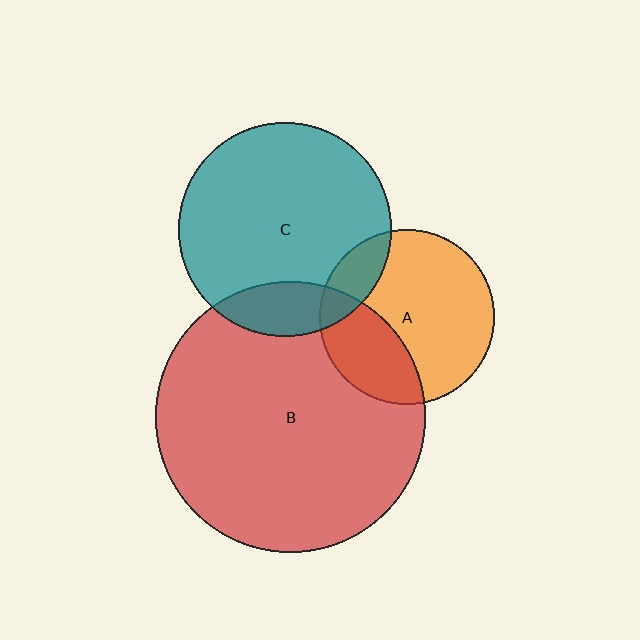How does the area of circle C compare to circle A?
Approximately 1.5 times.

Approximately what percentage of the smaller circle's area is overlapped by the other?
Approximately 15%.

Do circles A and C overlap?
Yes.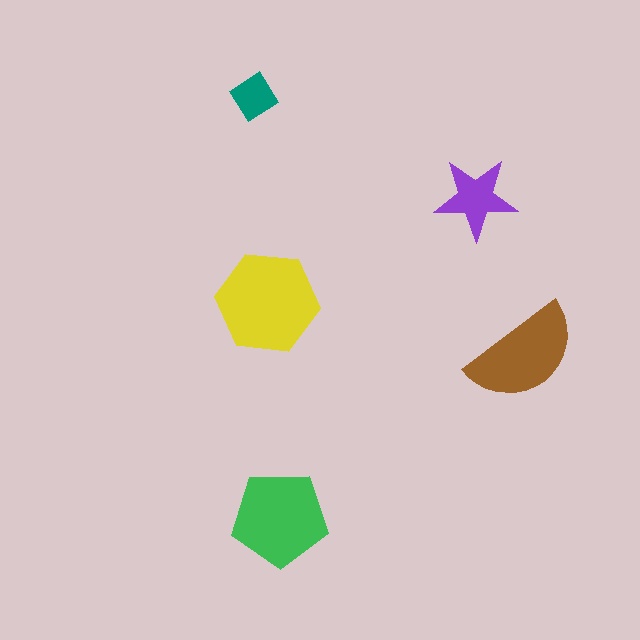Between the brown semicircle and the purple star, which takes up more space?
The brown semicircle.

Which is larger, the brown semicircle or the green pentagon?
The green pentagon.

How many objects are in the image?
There are 5 objects in the image.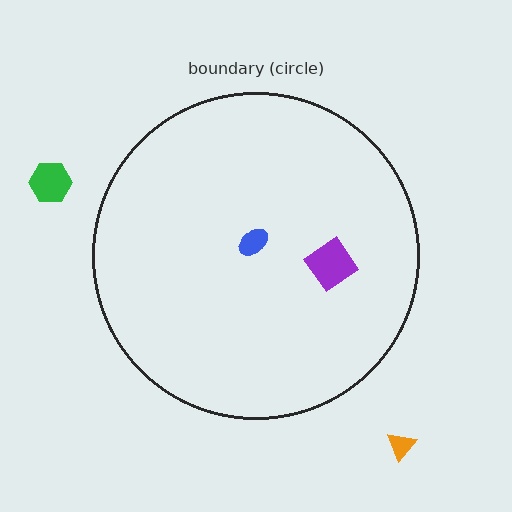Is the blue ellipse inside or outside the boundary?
Inside.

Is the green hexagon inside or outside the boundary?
Outside.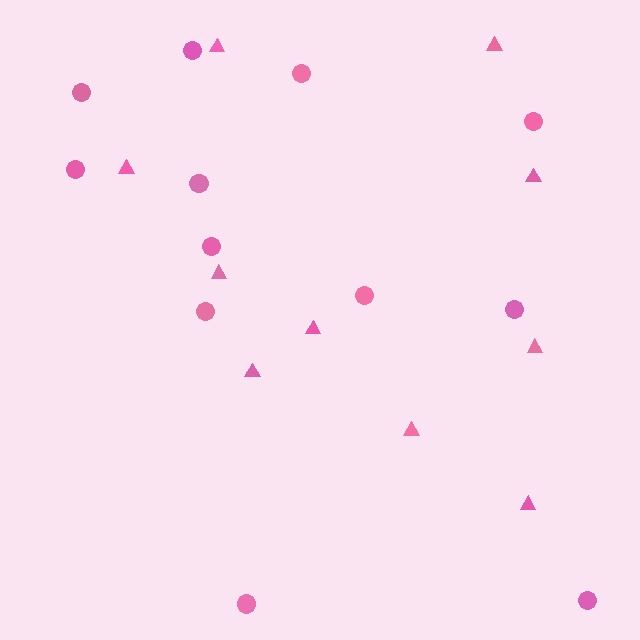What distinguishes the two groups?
There are 2 groups: one group of triangles (10) and one group of circles (12).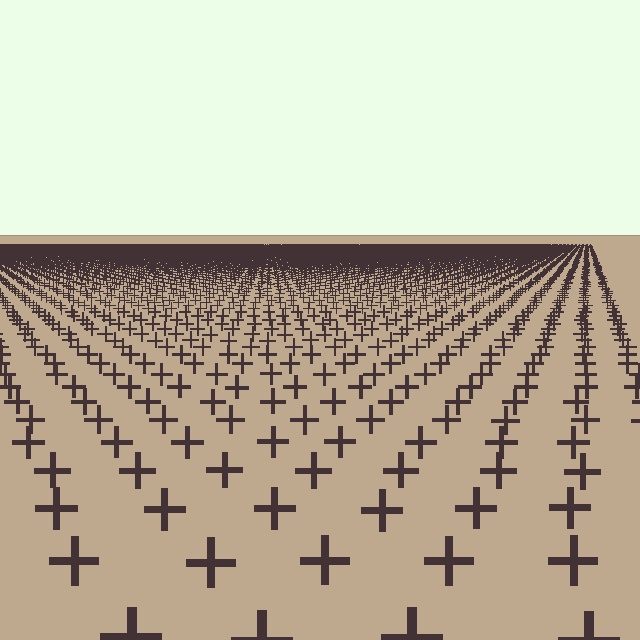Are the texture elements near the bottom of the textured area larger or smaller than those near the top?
Larger. Near the bottom, elements are closer to the viewer and appear at a bigger on-screen size.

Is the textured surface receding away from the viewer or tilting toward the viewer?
The surface is receding away from the viewer. Texture elements get smaller and denser toward the top.